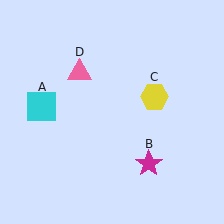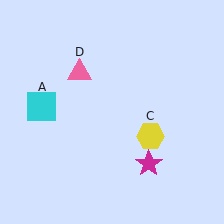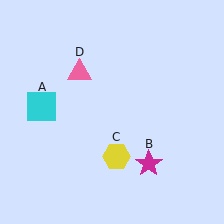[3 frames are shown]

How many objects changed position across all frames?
1 object changed position: yellow hexagon (object C).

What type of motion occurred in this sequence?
The yellow hexagon (object C) rotated clockwise around the center of the scene.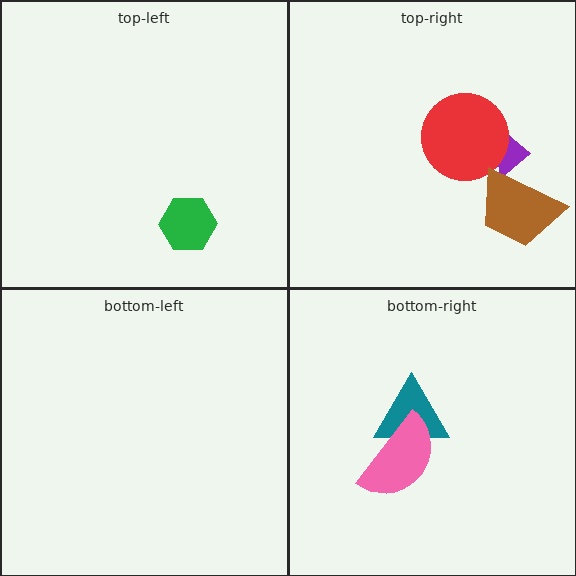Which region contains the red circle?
The top-right region.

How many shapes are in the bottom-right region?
2.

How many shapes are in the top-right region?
3.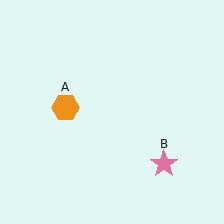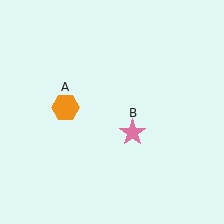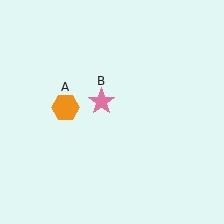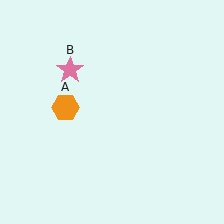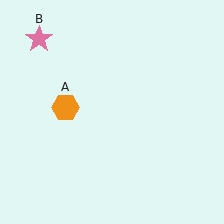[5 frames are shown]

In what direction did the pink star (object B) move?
The pink star (object B) moved up and to the left.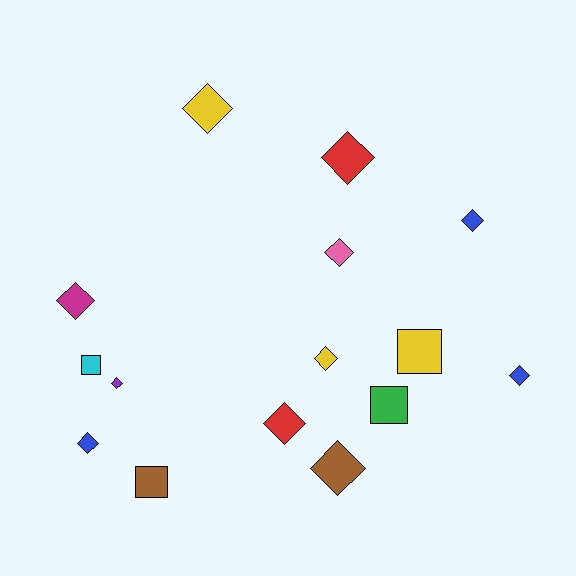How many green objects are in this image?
There is 1 green object.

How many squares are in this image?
There are 4 squares.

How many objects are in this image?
There are 15 objects.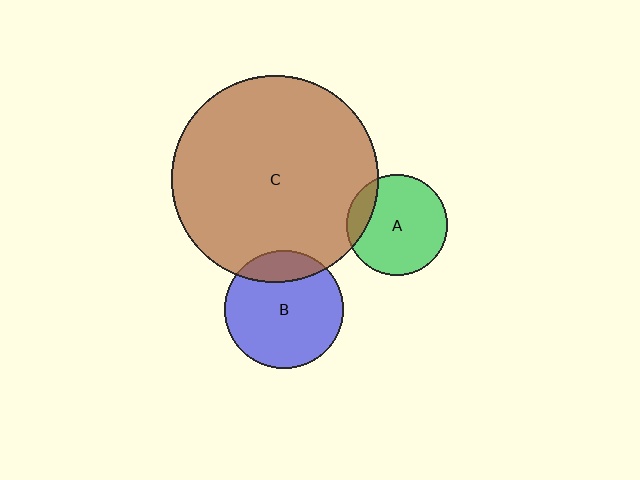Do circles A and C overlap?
Yes.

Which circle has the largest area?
Circle C (brown).